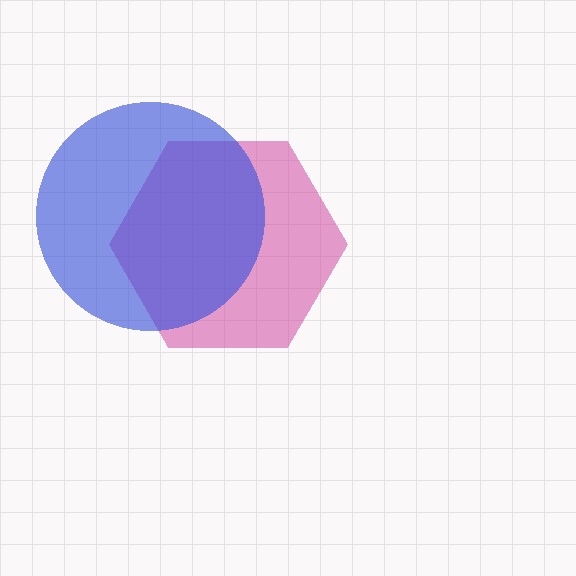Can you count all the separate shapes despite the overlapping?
Yes, there are 2 separate shapes.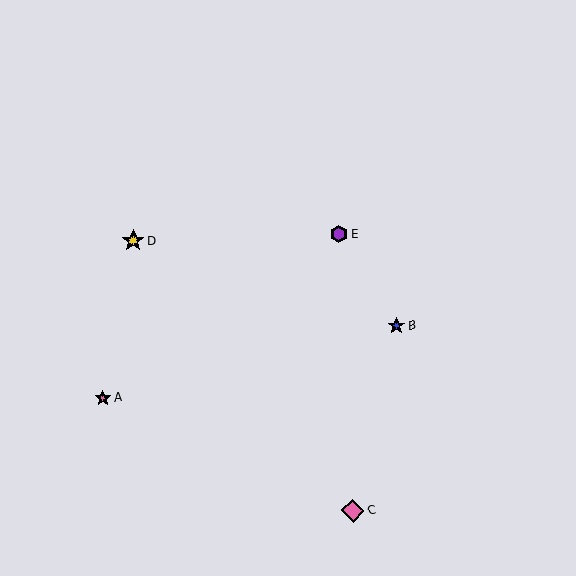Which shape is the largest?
The pink diamond (labeled C) is the largest.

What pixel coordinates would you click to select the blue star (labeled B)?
Click at (396, 325) to select the blue star B.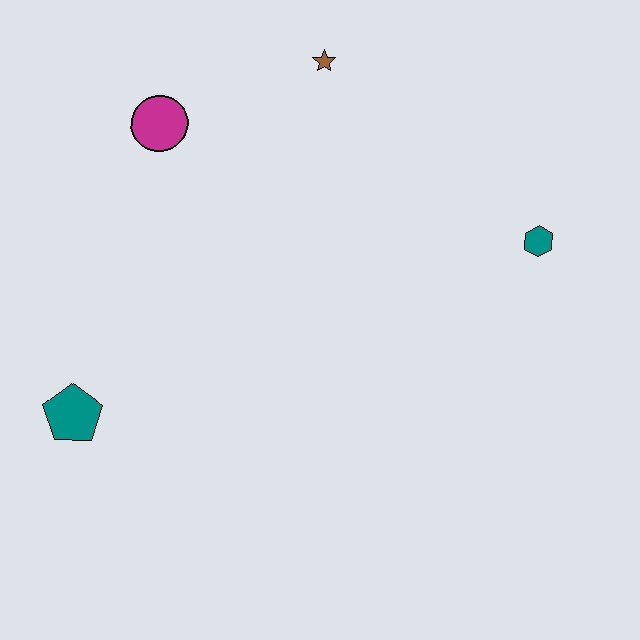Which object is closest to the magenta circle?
The brown star is closest to the magenta circle.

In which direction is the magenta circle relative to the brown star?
The magenta circle is to the left of the brown star.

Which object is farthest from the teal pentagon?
The teal hexagon is farthest from the teal pentagon.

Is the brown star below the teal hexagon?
No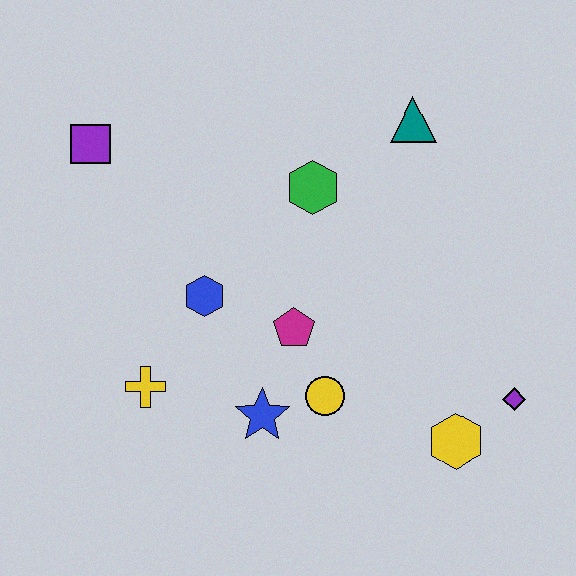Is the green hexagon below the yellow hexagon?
No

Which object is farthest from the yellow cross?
The teal triangle is farthest from the yellow cross.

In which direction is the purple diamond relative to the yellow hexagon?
The purple diamond is to the right of the yellow hexagon.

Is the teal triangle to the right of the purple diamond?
No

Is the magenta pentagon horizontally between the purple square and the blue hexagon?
No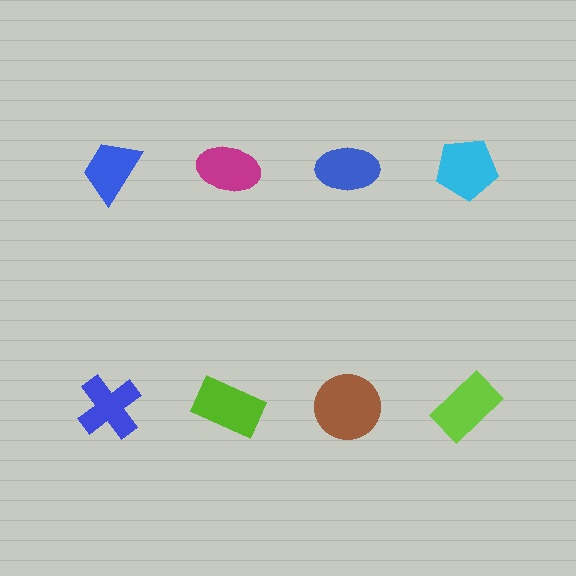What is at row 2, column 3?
A brown circle.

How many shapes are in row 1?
4 shapes.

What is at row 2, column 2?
A lime rectangle.